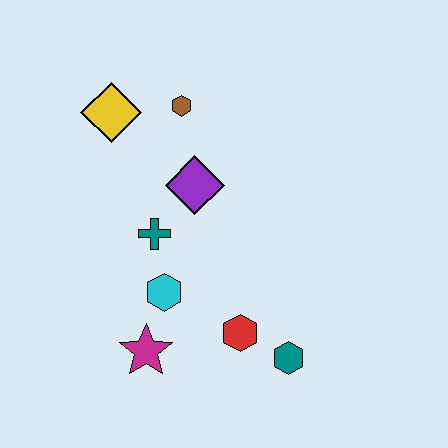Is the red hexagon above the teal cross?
No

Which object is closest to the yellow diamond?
The brown hexagon is closest to the yellow diamond.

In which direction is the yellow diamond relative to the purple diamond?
The yellow diamond is to the left of the purple diamond.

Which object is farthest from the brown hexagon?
The teal hexagon is farthest from the brown hexagon.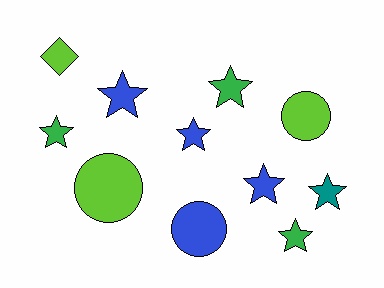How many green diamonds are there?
There are no green diamonds.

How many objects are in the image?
There are 11 objects.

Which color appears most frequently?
Blue, with 4 objects.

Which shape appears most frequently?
Star, with 7 objects.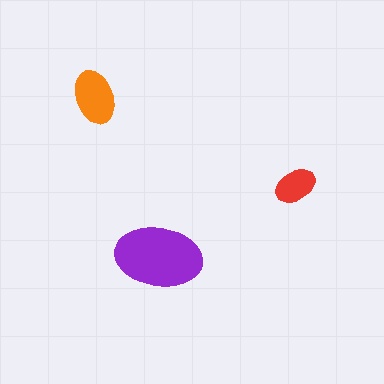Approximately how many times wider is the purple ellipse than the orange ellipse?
About 1.5 times wider.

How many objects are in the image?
There are 3 objects in the image.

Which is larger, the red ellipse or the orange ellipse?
The orange one.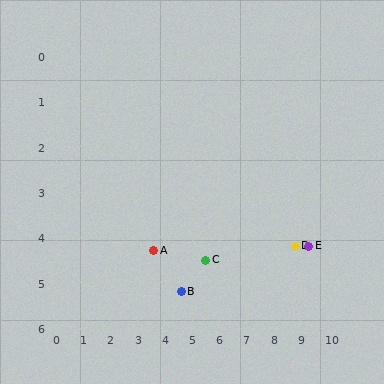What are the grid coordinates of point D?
Point D is at approximately (8.8, 4.2).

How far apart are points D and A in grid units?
Points D and A are about 5.2 grid units apart.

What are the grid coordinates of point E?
Point E is at approximately (9.3, 4.2).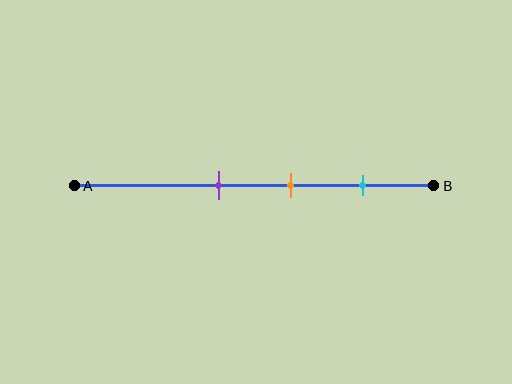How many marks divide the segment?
There are 3 marks dividing the segment.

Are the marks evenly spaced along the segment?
Yes, the marks are approximately evenly spaced.